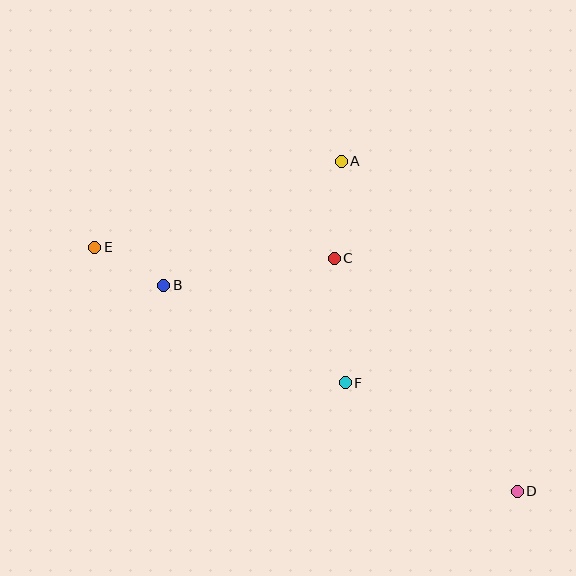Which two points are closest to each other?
Points B and E are closest to each other.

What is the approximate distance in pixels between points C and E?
The distance between C and E is approximately 240 pixels.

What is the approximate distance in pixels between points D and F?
The distance between D and F is approximately 203 pixels.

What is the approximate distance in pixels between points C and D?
The distance between C and D is approximately 296 pixels.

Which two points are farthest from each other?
Points D and E are farthest from each other.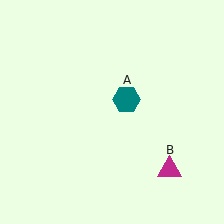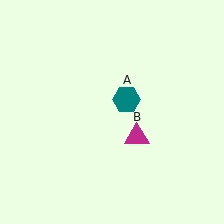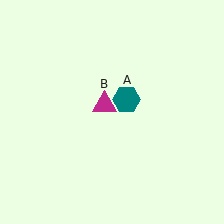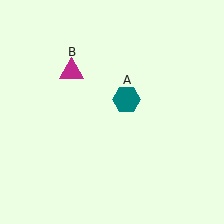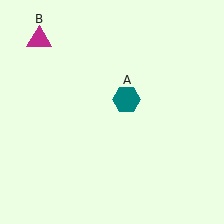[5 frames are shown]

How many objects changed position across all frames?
1 object changed position: magenta triangle (object B).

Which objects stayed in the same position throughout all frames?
Teal hexagon (object A) remained stationary.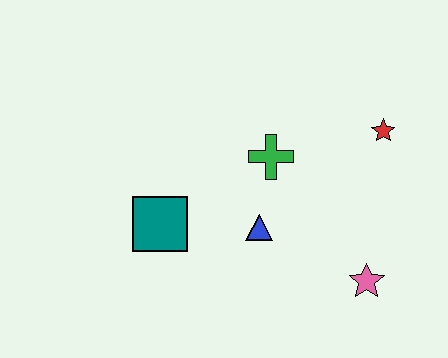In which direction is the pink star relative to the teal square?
The pink star is to the right of the teal square.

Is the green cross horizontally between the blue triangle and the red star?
Yes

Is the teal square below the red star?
Yes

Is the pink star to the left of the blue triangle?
No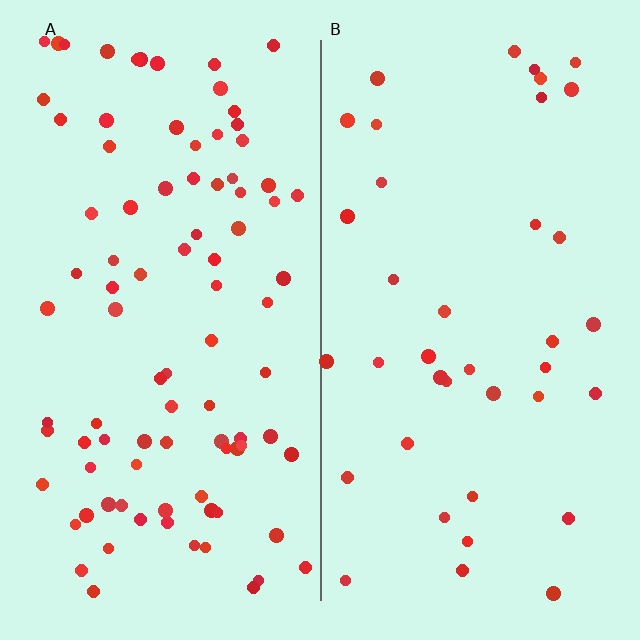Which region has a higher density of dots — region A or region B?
A (the left).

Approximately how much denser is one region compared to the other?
Approximately 2.4× — region A over region B.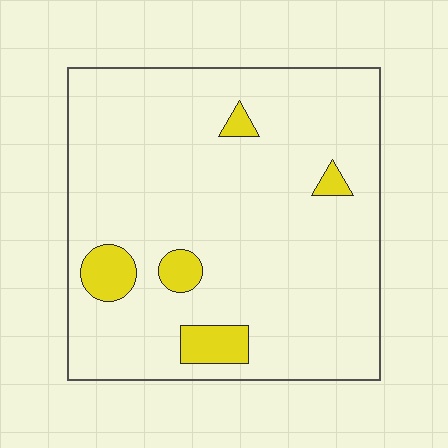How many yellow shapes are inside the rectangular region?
5.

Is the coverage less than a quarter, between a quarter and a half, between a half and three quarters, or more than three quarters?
Less than a quarter.